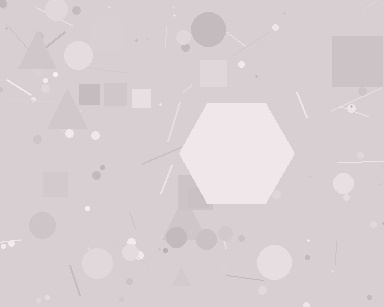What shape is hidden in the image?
A hexagon is hidden in the image.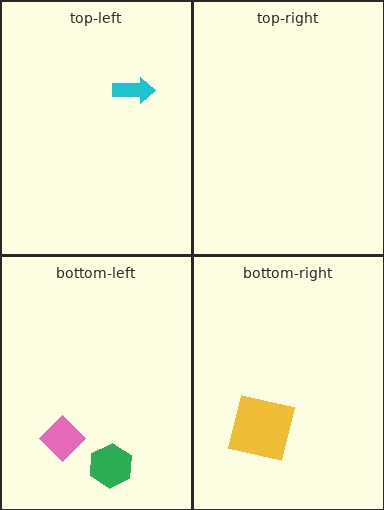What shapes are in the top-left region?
The cyan arrow.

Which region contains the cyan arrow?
The top-left region.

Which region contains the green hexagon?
The bottom-left region.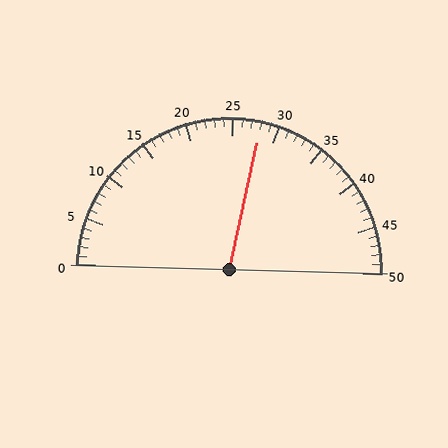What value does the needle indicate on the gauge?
The needle indicates approximately 28.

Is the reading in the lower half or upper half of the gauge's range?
The reading is in the upper half of the range (0 to 50).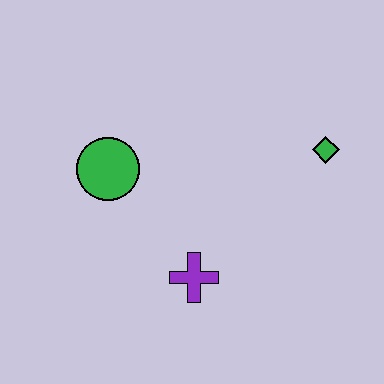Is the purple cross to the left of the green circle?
No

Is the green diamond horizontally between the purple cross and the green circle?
No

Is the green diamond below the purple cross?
No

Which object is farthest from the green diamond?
The green circle is farthest from the green diamond.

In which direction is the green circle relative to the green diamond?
The green circle is to the left of the green diamond.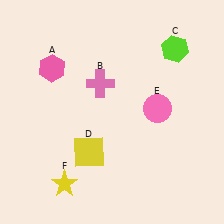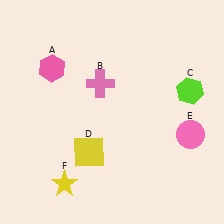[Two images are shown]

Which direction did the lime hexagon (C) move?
The lime hexagon (C) moved down.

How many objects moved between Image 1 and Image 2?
2 objects moved between the two images.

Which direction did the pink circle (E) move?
The pink circle (E) moved right.